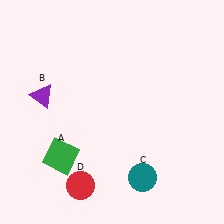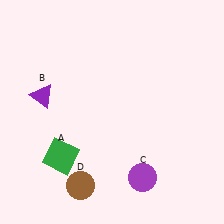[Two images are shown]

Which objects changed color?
C changed from teal to purple. D changed from red to brown.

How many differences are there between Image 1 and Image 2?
There are 2 differences between the two images.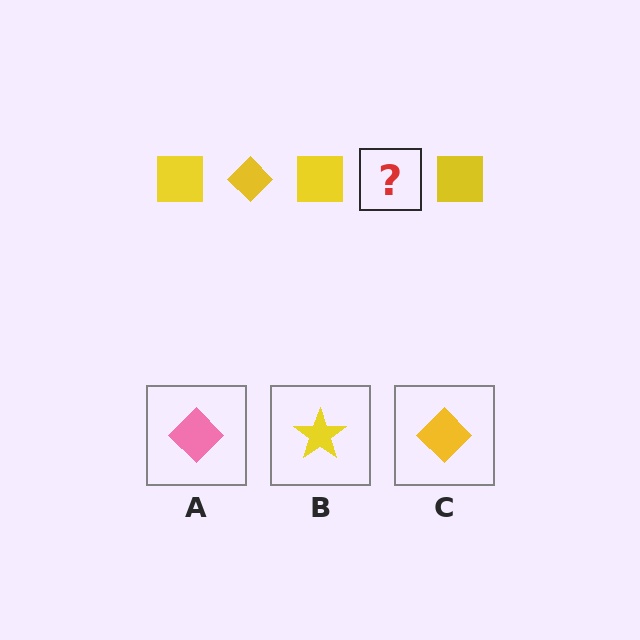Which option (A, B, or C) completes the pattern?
C.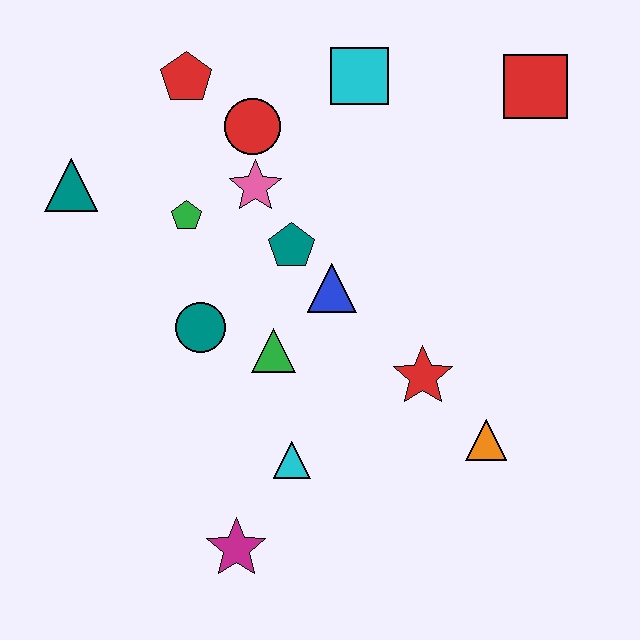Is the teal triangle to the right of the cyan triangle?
No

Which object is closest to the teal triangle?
The green pentagon is closest to the teal triangle.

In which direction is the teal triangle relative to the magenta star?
The teal triangle is above the magenta star.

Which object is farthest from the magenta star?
The red square is farthest from the magenta star.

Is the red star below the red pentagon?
Yes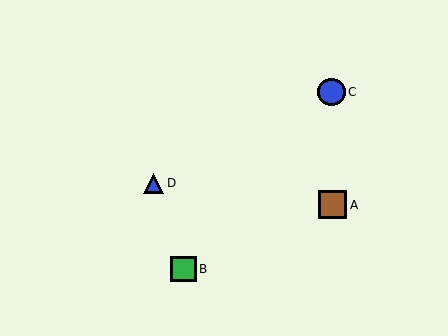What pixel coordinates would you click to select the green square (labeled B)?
Click at (183, 269) to select the green square B.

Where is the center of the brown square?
The center of the brown square is at (333, 205).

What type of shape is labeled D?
Shape D is a blue triangle.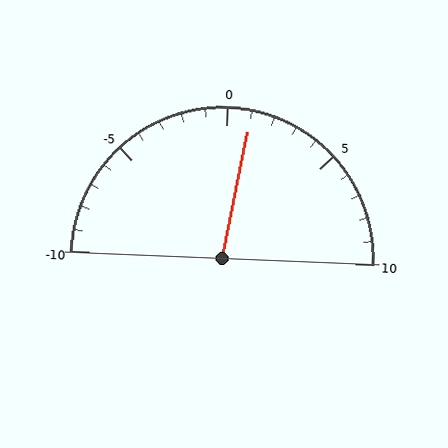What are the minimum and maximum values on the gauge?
The gauge ranges from -10 to 10.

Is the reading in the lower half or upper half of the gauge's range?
The reading is in the upper half of the range (-10 to 10).